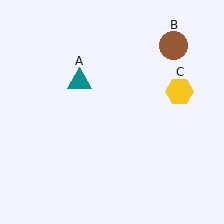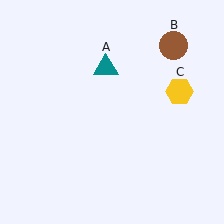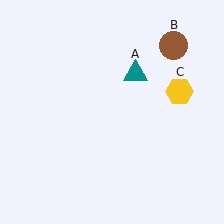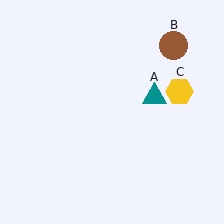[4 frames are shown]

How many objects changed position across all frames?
1 object changed position: teal triangle (object A).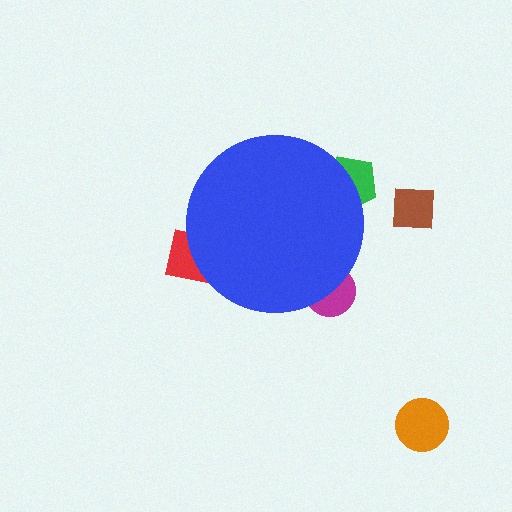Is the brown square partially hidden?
No, the brown square is fully visible.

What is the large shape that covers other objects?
A blue circle.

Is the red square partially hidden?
Yes, the red square is partially hidden behind the blue circle.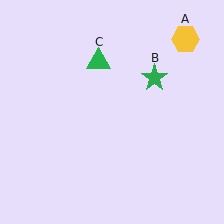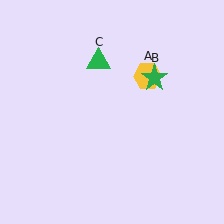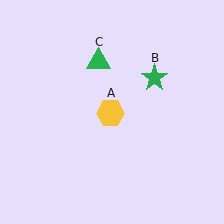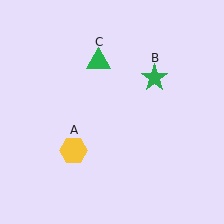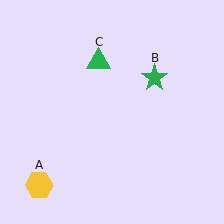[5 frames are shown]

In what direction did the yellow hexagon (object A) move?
The yellow hexagon (object A) moved down and to the left.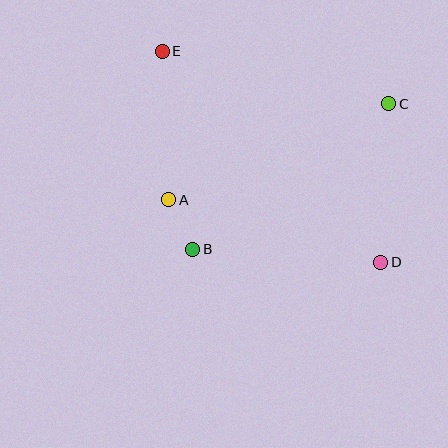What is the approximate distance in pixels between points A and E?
The distance between A and E is approximately 149 pixels.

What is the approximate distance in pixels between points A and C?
The distance between A and C is approximately 240 pixels.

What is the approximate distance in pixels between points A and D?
The distance between A and D is approximately 221 pixels.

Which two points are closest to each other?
Points A and B are closest to each other.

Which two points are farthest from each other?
Points D and E are farthest from each other.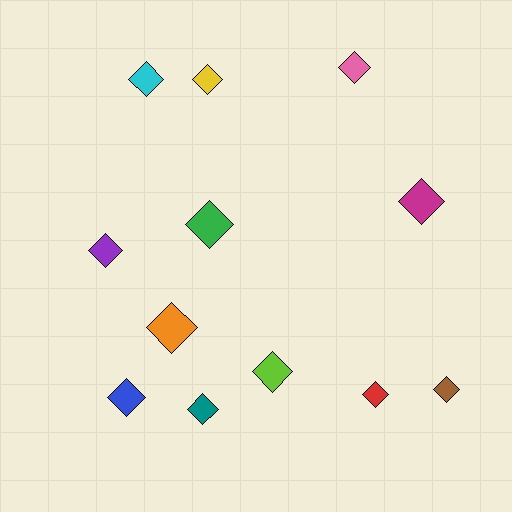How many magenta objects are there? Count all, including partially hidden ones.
There is 1 magenta object.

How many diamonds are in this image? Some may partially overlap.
There are 12 diamonds.